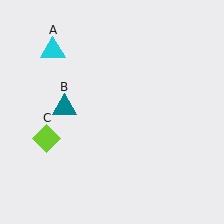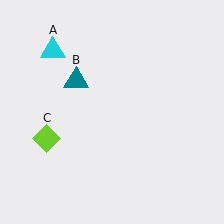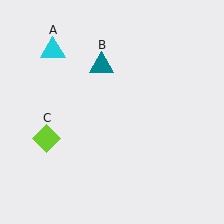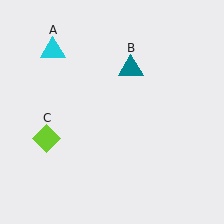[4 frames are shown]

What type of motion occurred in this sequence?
The teal triangle (object B) rotated clockwise around the center of the scene.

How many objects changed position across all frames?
1 object changed position: teal triangle (object B).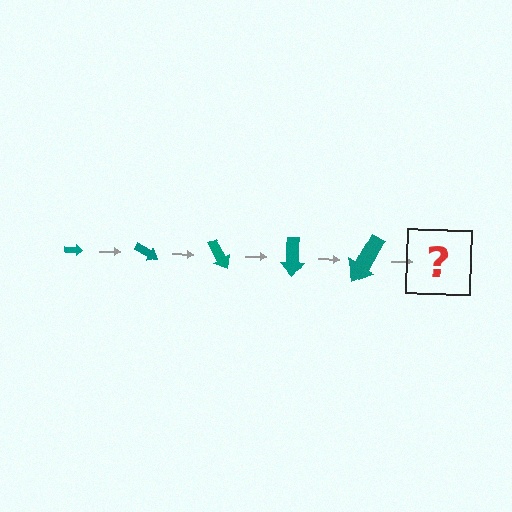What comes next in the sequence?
The next element should be an arrow, larger than the previous one and rotated 150 degrees from the start.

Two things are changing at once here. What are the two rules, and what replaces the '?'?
The two rules are that the arrow grows larger each step and it rotates 30 degrees each step. The '?' should be an arrow, larger than the previous one and rotated 150 degrees from the start.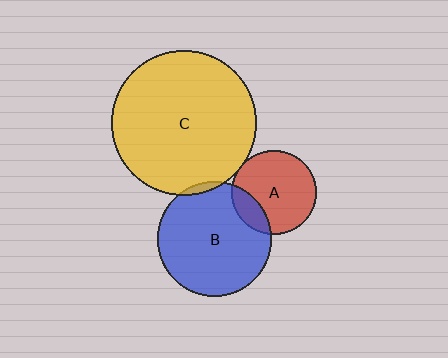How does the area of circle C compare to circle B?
Approximately 1.6 times.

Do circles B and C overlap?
Yes.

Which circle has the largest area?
Circle C (yellow).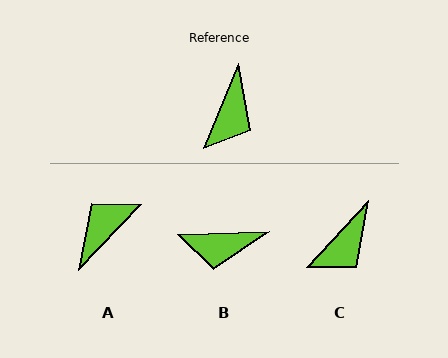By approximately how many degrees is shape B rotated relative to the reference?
Approximately 65 degrees clockwise.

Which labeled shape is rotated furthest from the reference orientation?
A, about 159 degrees away.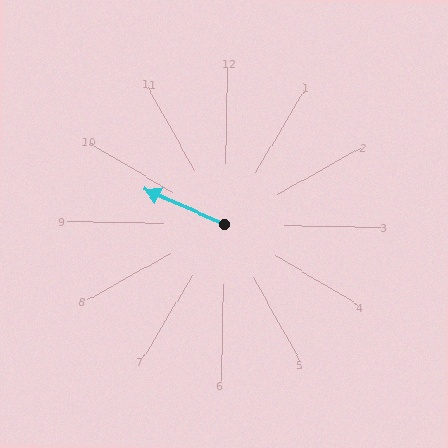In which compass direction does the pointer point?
Northwest.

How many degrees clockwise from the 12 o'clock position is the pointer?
Approximately 293 degrees.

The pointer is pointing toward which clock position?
Roughly 10 o'clock.